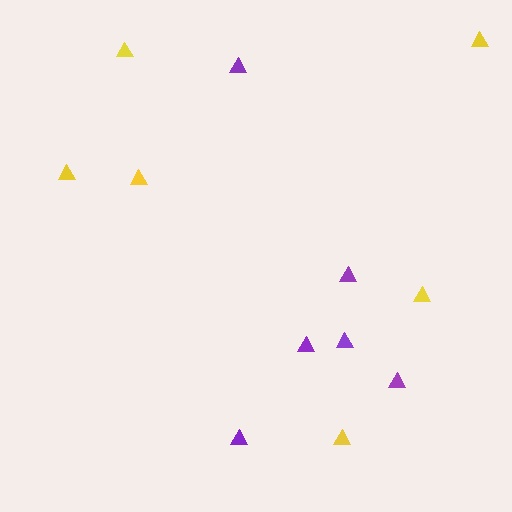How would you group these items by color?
There are 2 groups: one group of purple triangles (6) and one group of yellow triangles (6).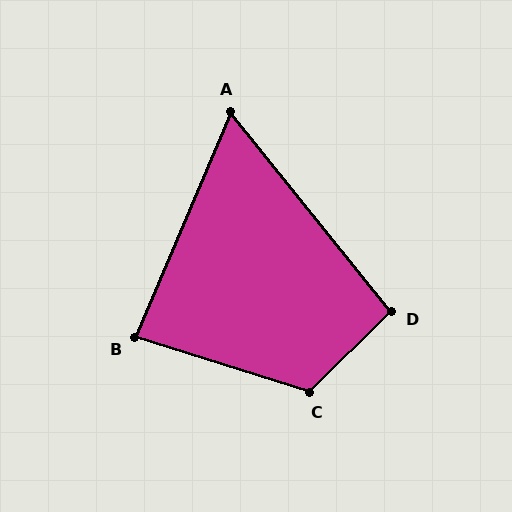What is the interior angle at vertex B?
Approximately 84 degrees (acute).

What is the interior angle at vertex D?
Approximately 96 degrees (obtuse).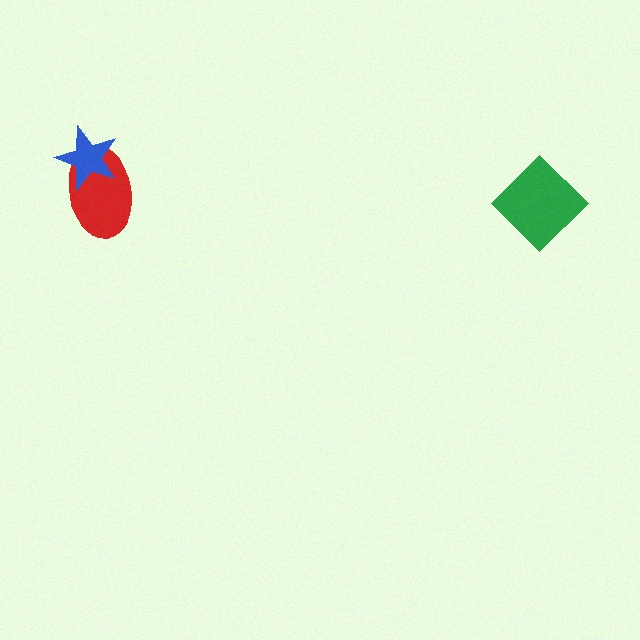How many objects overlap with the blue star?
1 object overlaps with the blue star.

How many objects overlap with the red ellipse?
1 object overlaps with the red ellipse.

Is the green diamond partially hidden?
No, no other shape covers it.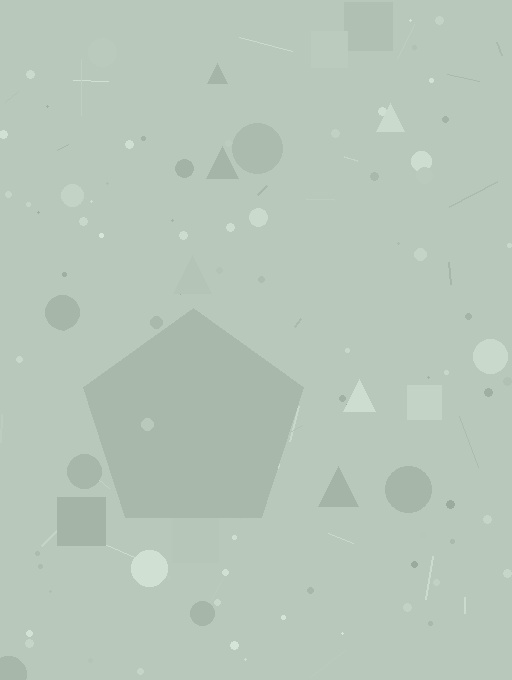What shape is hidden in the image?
A pentagon is hidden in the image.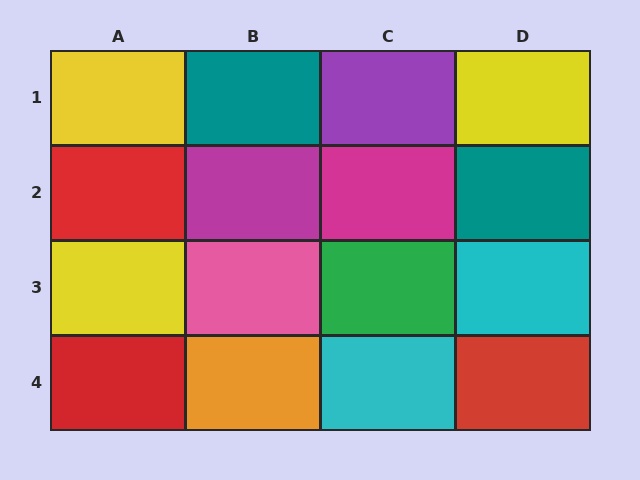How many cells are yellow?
3 cells are yellow.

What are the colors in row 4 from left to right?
Red, orange, cyan, red.